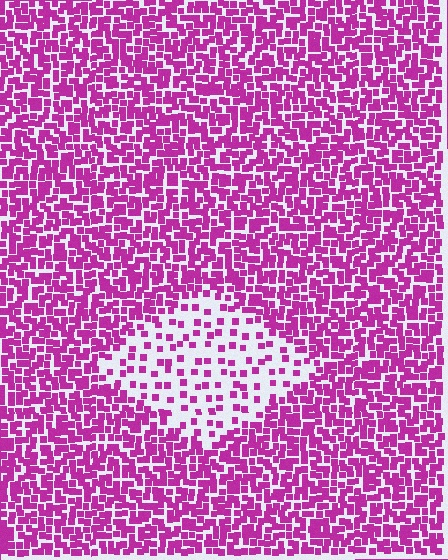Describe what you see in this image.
The image contains small magenta elements arranged at two different densities. A diamond-shaped region is visible where the elements are less densely packed than the surrounding area.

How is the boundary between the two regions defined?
The boundary is defined by a change in element density (approximately 2.8x ratio). All elements are the same color, size, and shape.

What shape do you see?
I see a diamond.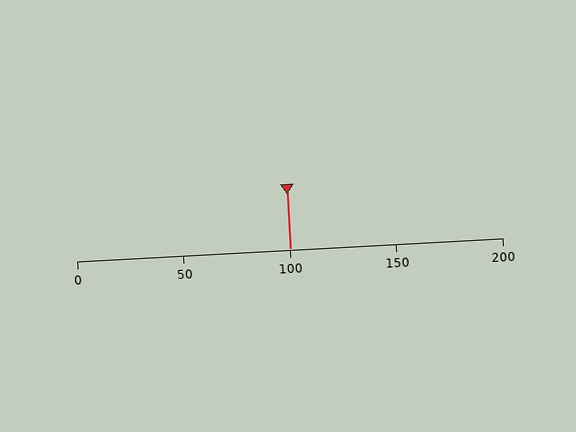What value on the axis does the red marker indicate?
The marker indicates approximately 100.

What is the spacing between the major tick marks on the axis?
The major ticks are spaced 50 apart.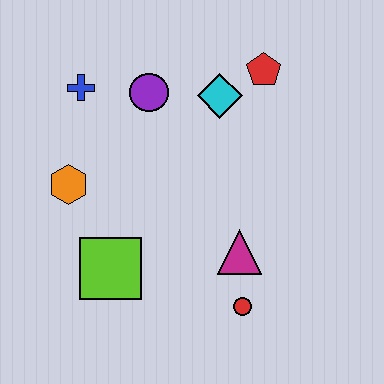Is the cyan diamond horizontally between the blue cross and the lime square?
No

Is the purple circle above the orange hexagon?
Yes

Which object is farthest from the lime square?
The red pentagon is farthest from the lime square.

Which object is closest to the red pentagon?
The cyan diamond is closest to the red pentagon.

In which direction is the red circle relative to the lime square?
The red circle is to the right of the lime square.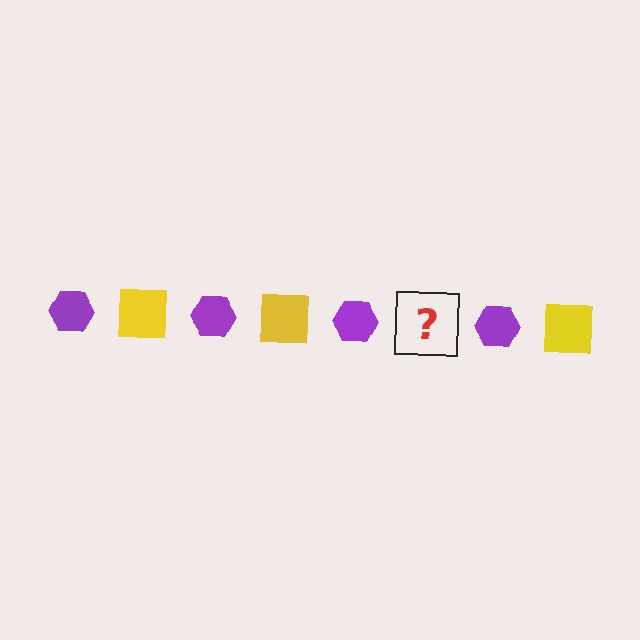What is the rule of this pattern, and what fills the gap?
The rule is that the pattern alternates between purple hexagon and yellow square. The gap should be filled with a yellow square.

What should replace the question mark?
The question mark should be replaced with a yellow square.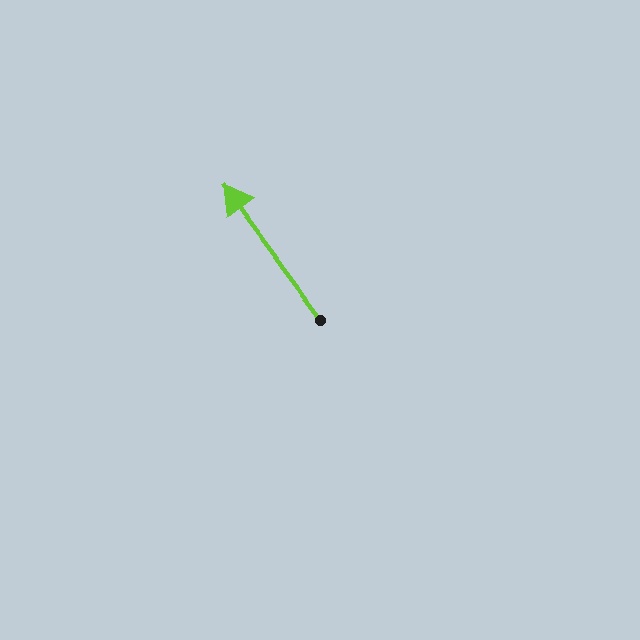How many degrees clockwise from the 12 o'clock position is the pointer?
Approximately 323 degrees.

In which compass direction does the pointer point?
Northwest.